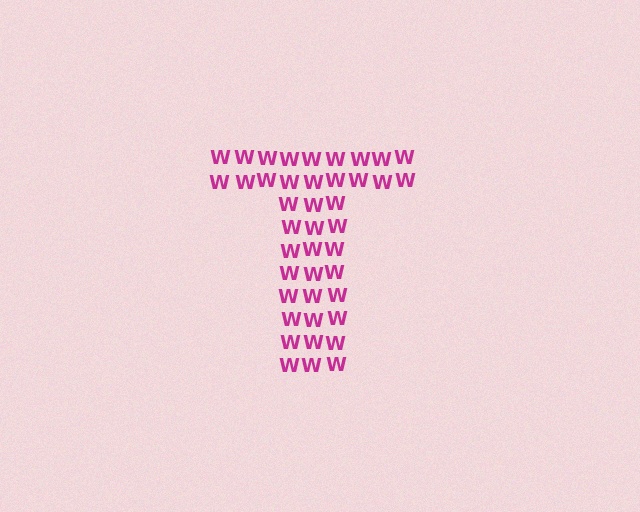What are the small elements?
The small elements are letter W's.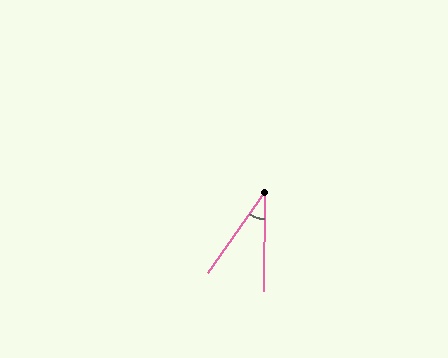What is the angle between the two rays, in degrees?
Approximately 35 degrees.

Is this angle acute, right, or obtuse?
It is acute.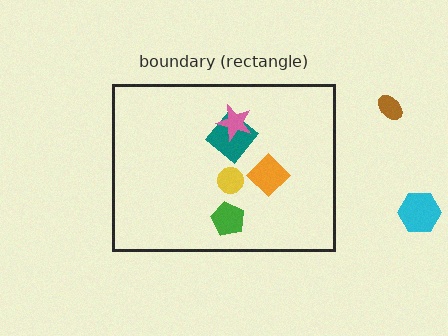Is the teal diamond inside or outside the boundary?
Inside.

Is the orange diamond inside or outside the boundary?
Inside.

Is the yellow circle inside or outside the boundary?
Inside.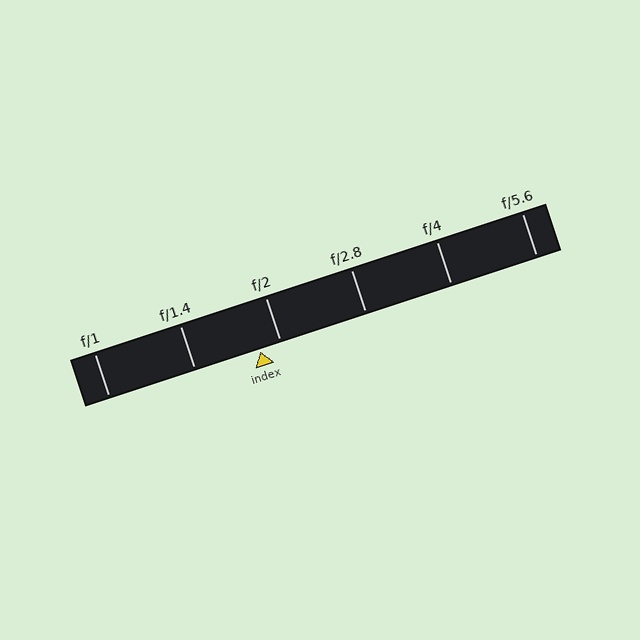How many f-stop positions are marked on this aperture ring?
There are 6 f-stop positions marked.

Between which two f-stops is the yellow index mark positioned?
The index mark is between f/1.4 and f/2.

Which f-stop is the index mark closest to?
The index mark is closest to f/2.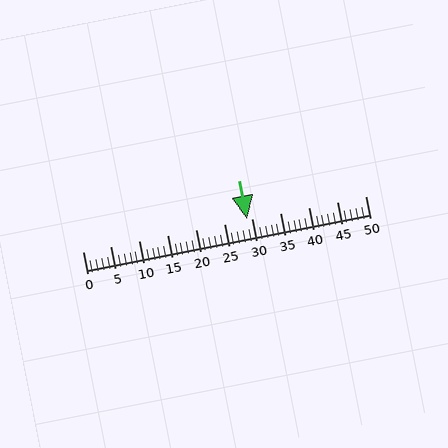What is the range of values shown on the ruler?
The ruler shows values from 0 to 50.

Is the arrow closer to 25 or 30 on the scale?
The arrow is closer to 30.